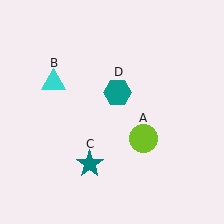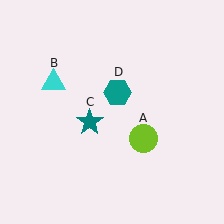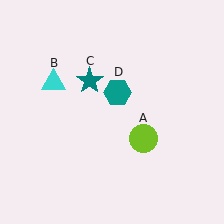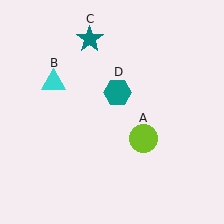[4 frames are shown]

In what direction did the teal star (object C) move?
The teal star (object C) moved up.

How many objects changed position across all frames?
1 object changed position: teal star (object C).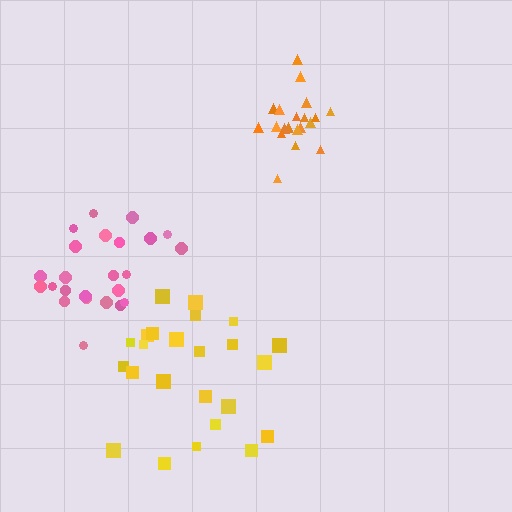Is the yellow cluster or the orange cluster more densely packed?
Orange.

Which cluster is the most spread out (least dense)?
Yellow.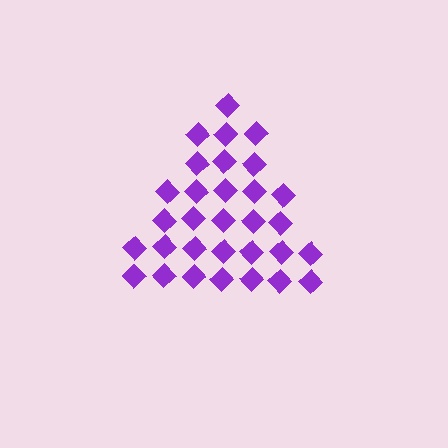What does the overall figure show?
The overall figure shows a triangle.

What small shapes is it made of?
It is made of small diamonds.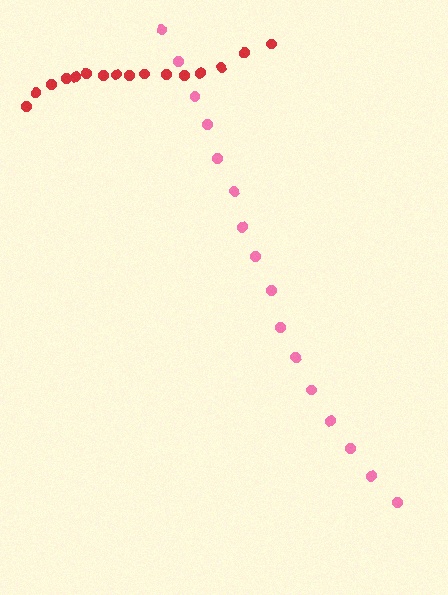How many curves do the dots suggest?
There are 2 distinct paths.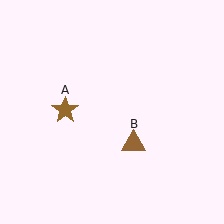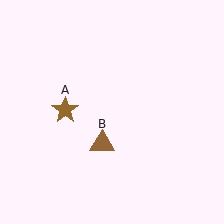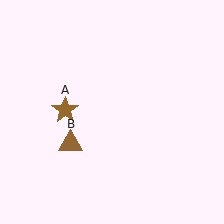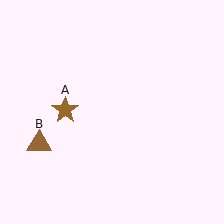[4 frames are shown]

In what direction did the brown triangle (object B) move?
The brown triangle (object B) moved left.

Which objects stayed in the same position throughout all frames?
Brown star (object A) remained stationary.